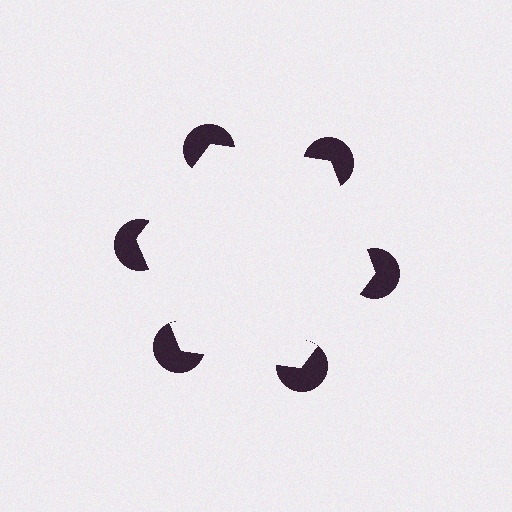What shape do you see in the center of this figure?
An illusory hexagon — its edges are inferred from the aligned wedge cuts in the pac-man discs, not physically drawn.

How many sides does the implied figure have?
6 sides.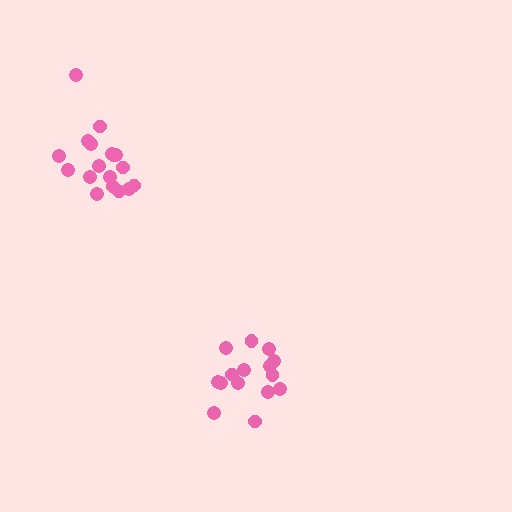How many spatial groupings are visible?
There are 2 spatial groupings.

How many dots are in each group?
Group 1: 15 dots, Group 2: 18 dots (33 total).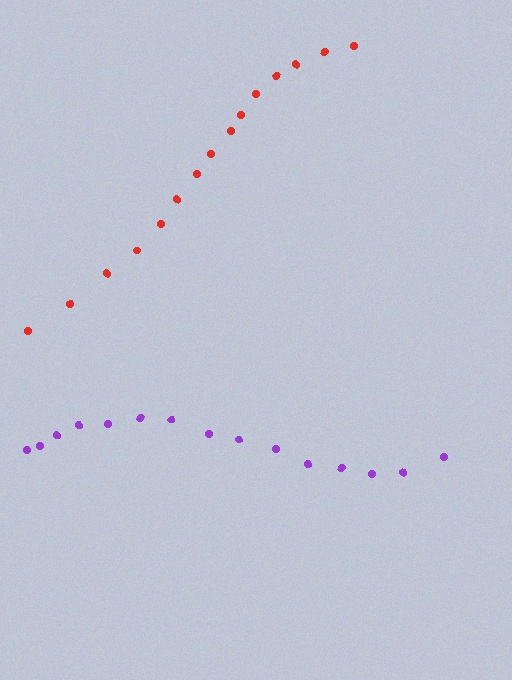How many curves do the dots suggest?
There are 2 distinct paths.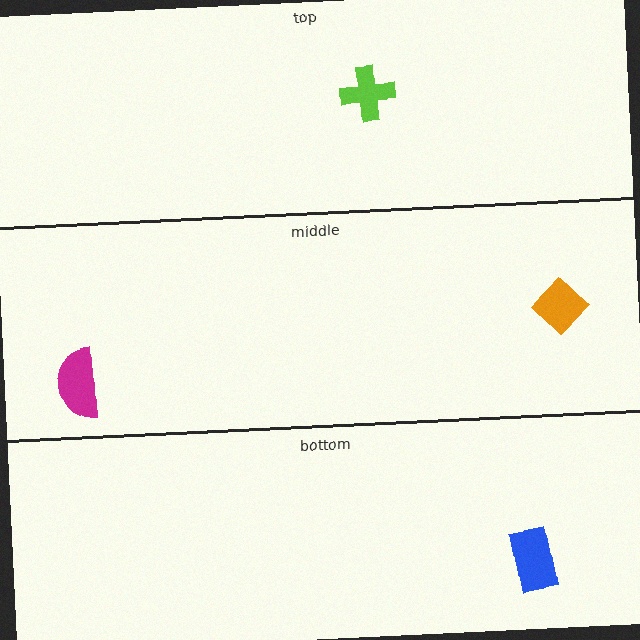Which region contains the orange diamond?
The middle region.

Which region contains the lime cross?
The top region.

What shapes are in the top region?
The lime cross.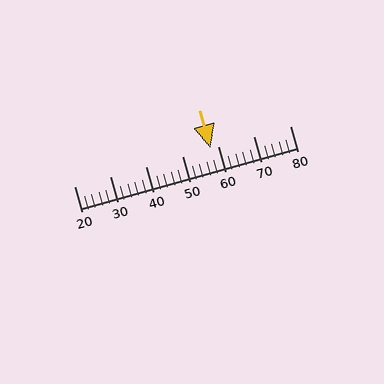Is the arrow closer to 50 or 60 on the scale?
The arrow is closer to 60.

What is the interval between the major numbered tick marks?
The major tick marks are spaced 10 units apart.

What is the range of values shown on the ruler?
The ruler shows values from 20 to 80.